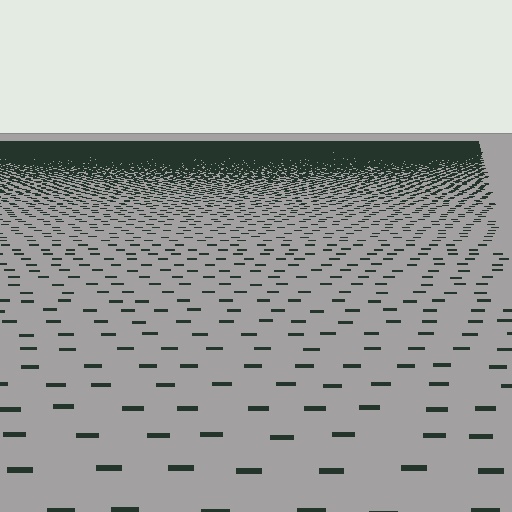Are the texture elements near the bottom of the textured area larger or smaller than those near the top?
Larger. Near the bottom, elements are closer to the viewer and appear at a bigger on-screen size.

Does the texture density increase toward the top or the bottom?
Density increases toward the top.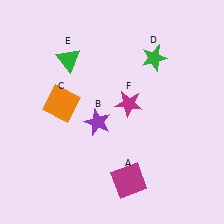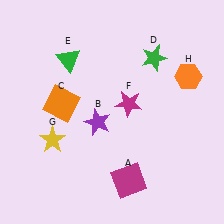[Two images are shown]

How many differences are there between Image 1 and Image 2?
There are 2 differences between the two images.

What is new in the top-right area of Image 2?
An orange hexagon (H) was added in the top-right area of Image 2.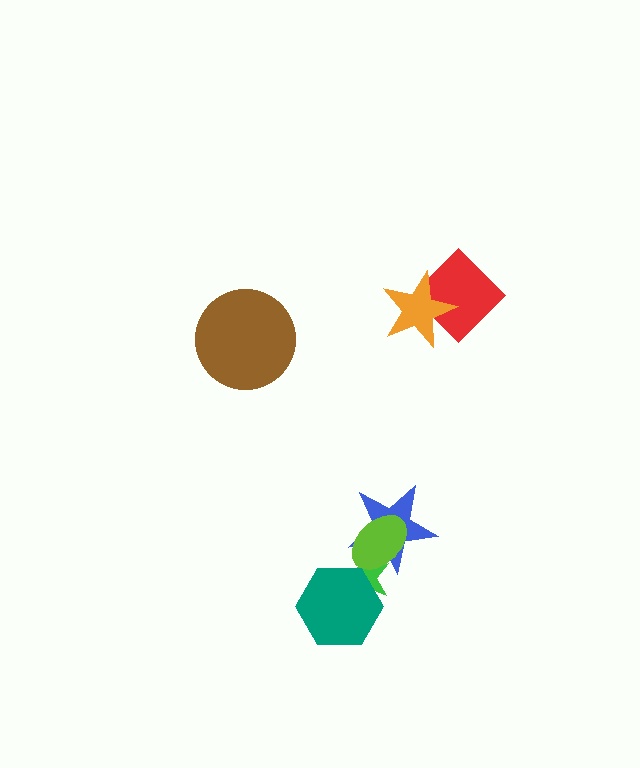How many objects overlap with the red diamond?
1 object overlaps with the red diamond.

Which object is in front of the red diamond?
The orange star is in front of the red diamond.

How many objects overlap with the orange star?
1 object overlaps with the orange star.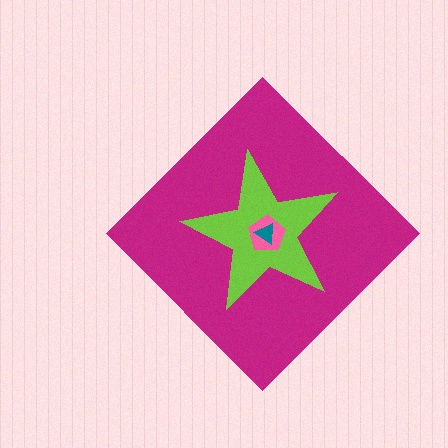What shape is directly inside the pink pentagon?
The teal triangle.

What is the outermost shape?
The magenta diamond.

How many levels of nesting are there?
4.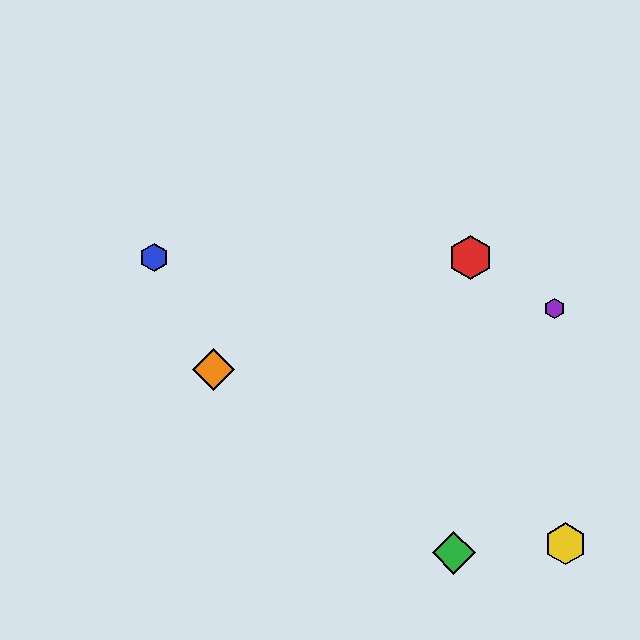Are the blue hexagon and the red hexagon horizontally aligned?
Yes, both are at y≈257.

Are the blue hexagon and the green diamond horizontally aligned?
No, the blue hexagon is at y≈257 and the green diamond is at y≈553.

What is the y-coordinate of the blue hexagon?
The blue hexagon is at y≈257.